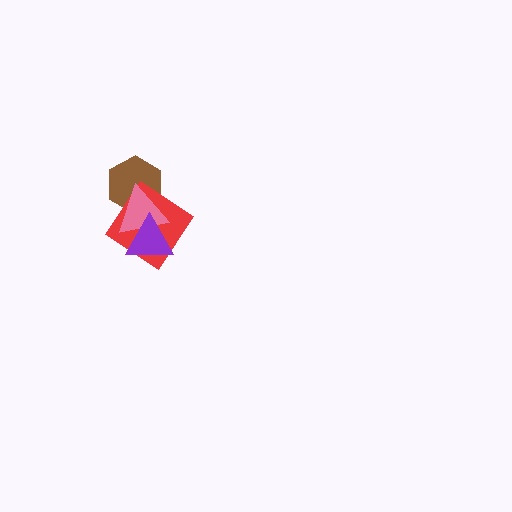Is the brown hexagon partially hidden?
Yes, it is partially covered by another shape.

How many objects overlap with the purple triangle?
2 objects overlap with the purple triangle.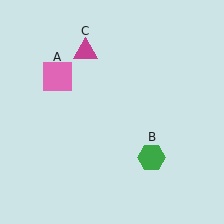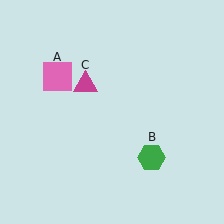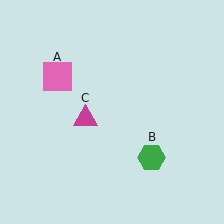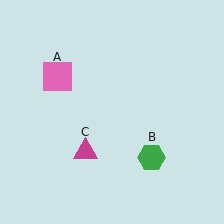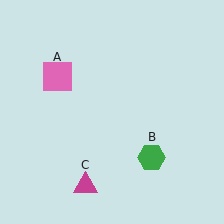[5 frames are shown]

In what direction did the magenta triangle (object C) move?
The magenta triangle (object C) moved down.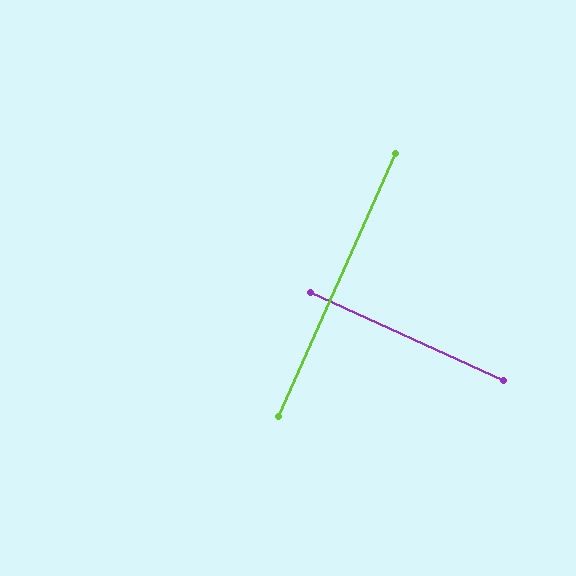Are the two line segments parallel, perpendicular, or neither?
Perpendicular — they meet at approximately 90°.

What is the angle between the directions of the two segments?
Approximately 90 degrees.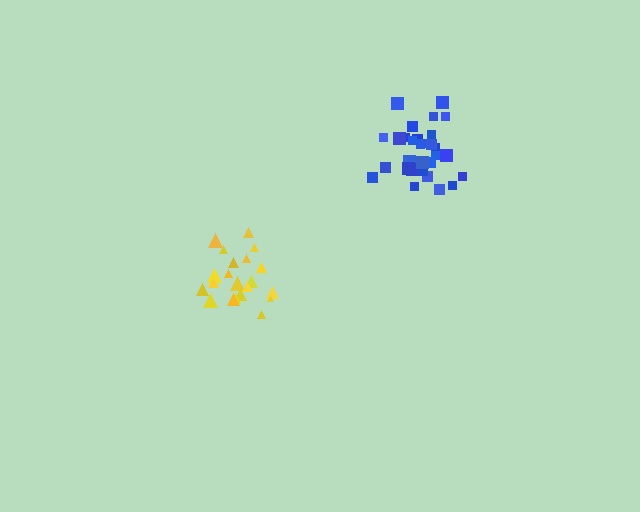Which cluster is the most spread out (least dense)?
Blue.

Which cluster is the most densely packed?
Yellow.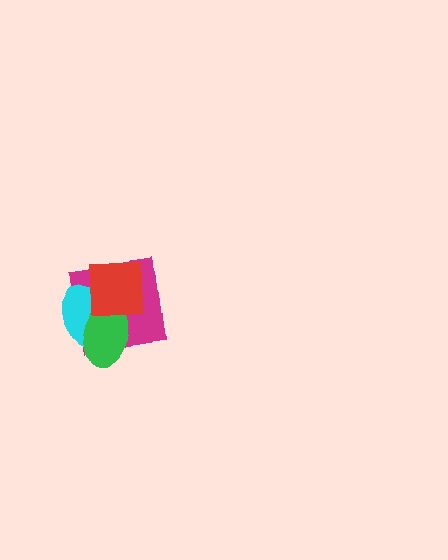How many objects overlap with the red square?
3 objects overlap with the red square.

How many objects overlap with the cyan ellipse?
3 objects overlap with the cyan ellipse.